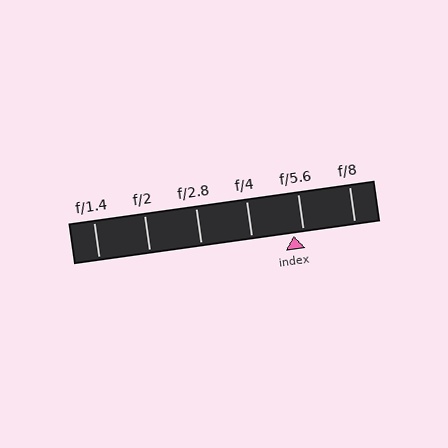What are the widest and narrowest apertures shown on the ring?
The widest aperture shown is f/1.4 and the narrowest is f/8.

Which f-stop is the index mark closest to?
The index mark is closest to f/5.6.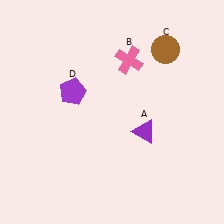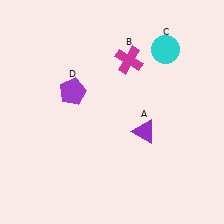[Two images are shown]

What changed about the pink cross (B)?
In Image 1, B is pink. In Image 2, it changed to magenta.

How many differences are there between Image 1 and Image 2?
There are 2 differences between the two images.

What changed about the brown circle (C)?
In Image 1, C is brown. In Image 2, it changed to cyan.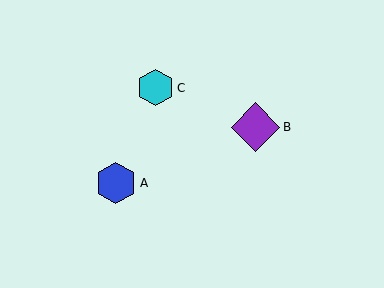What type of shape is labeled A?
Shape A is a blue hexagon.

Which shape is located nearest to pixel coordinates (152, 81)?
The cyan hexagon (labeled C) at (156, 88) is nearest to that location.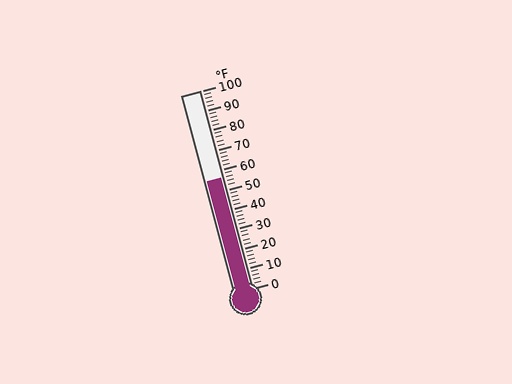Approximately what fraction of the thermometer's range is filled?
The thermometer is filled to approximately 55% of its range.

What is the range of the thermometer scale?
The thermometer scale ranges from 0°F to 100°F.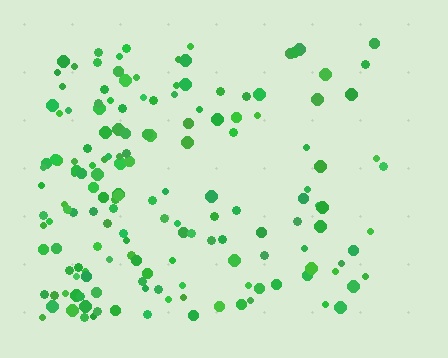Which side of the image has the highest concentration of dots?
The left.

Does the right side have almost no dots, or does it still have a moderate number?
Still a moderate number, just noticeably fewer than the left.